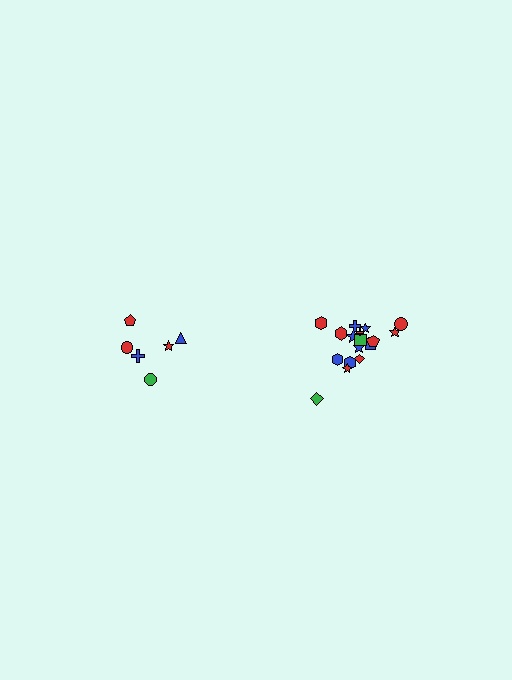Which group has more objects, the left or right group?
The right group.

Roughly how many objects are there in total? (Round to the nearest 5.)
Roughly 25 objects in total.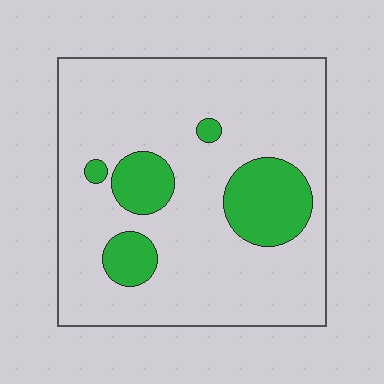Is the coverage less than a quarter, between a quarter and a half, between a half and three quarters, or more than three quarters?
Less than a quarter.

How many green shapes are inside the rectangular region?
5.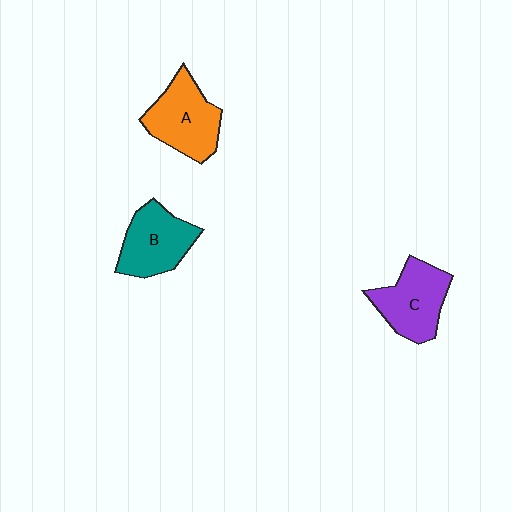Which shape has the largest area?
Shape A (orange).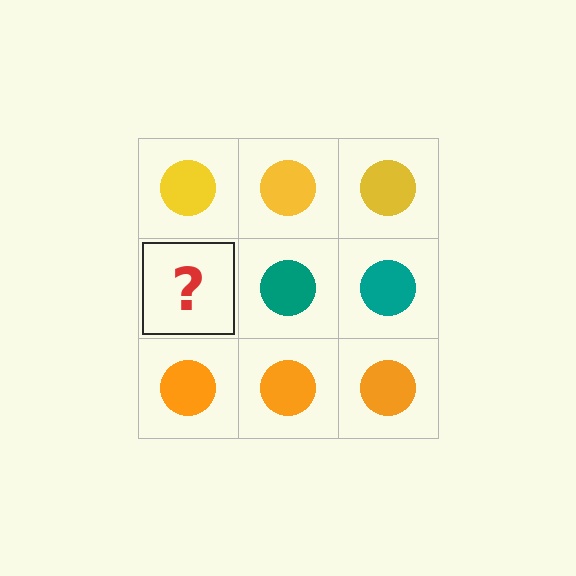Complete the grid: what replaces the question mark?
The question mark should be replaced with a teal circle.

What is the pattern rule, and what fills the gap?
The rule is that each row has a consistent color. The gap should be filled with a teal circle.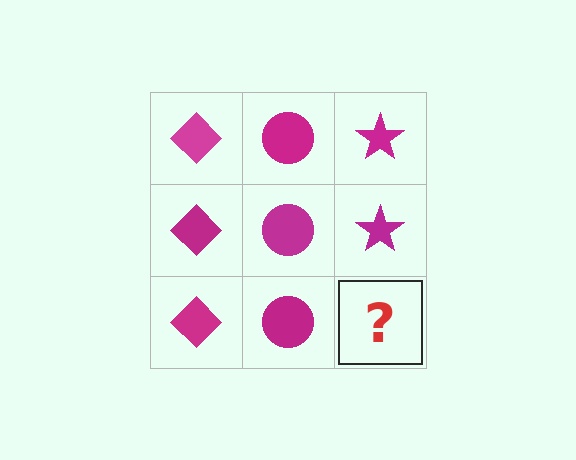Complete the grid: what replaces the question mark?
The question mark should be replaced with a magenta star.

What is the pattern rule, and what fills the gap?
The rule is that each column has a consistent shape. The gap should be filled with a magenta star.